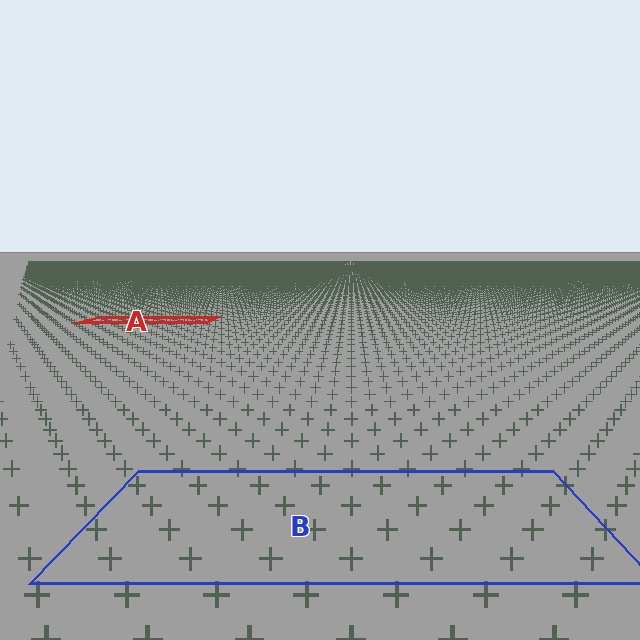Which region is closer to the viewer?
Region B is closer. The texture elements there are larger and more spread out.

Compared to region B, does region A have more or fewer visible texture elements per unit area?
Region A has more texture elements per unit area — they are packed more densely because it is farther away.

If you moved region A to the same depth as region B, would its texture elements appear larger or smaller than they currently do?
They would appear larger. At a closer depth, the same texture elements are projected at a bigger on-screen size.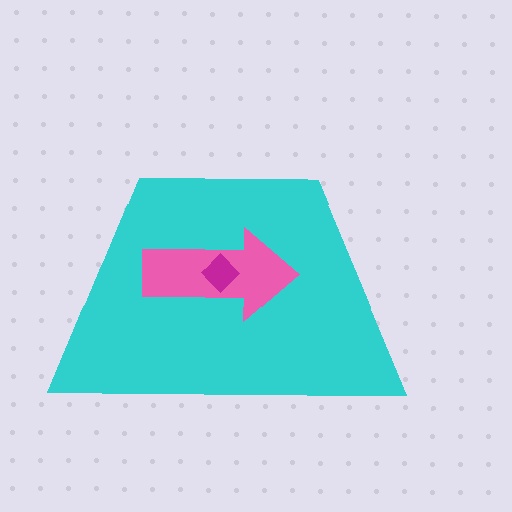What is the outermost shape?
The cyan trapezoid.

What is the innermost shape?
The magenta diamond.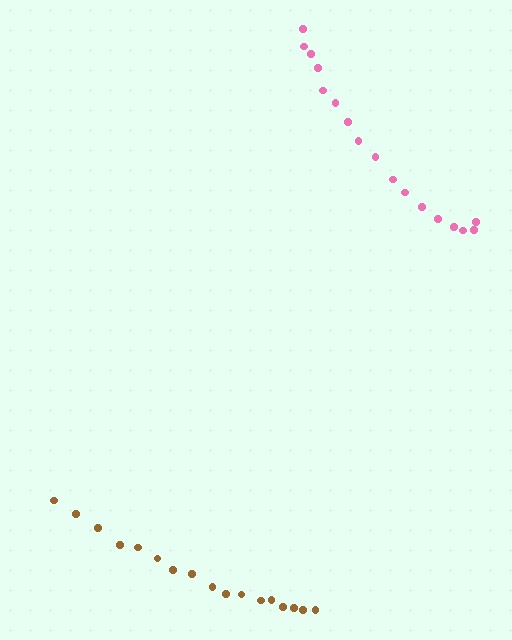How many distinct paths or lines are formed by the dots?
There are 2 distinct paths.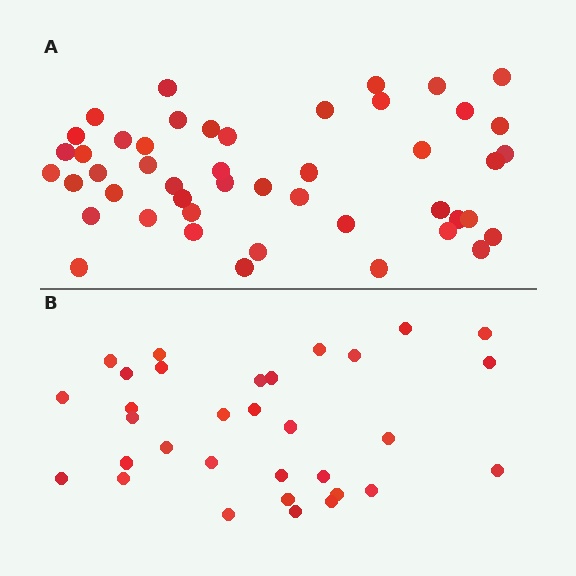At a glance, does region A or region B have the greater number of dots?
Region A (the top region) has more dots.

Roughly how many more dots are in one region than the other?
Region A has approximately 15 more dots than region B.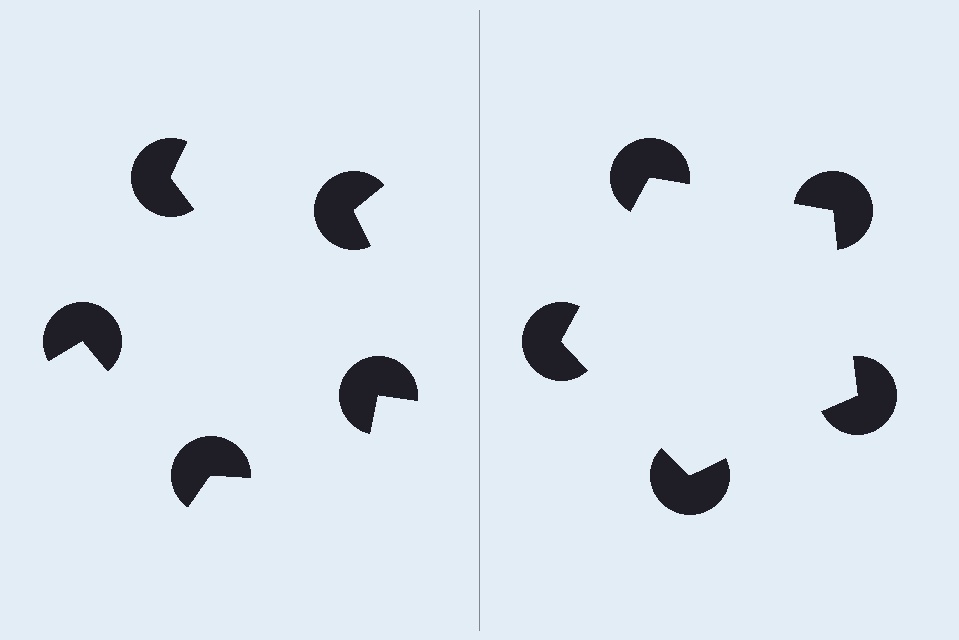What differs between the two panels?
The pac-man discs are positioned identically on both sides; only the wedge orientations differ. On the right they align to a pentagon; on the left they are misaligned.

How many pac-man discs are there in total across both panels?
10 — 5 on each side.